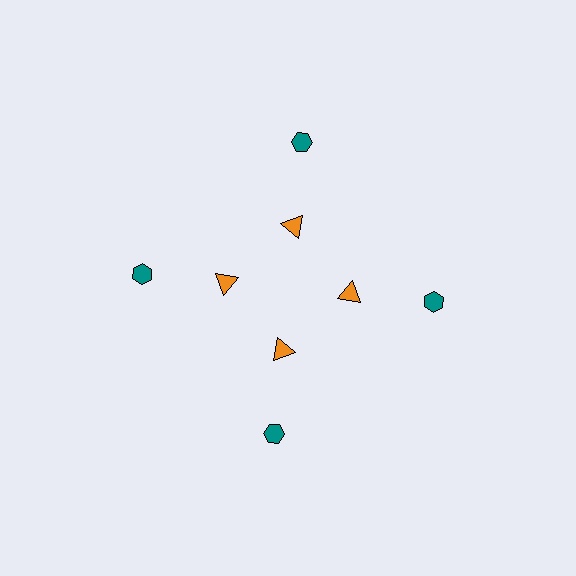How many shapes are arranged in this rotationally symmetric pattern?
There are 8 shapes, arranged in 4 groups of 2.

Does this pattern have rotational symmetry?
Yes, this pattern has 4-fold rotational symmetry. It looks the same after rotating 90 degrees around the center.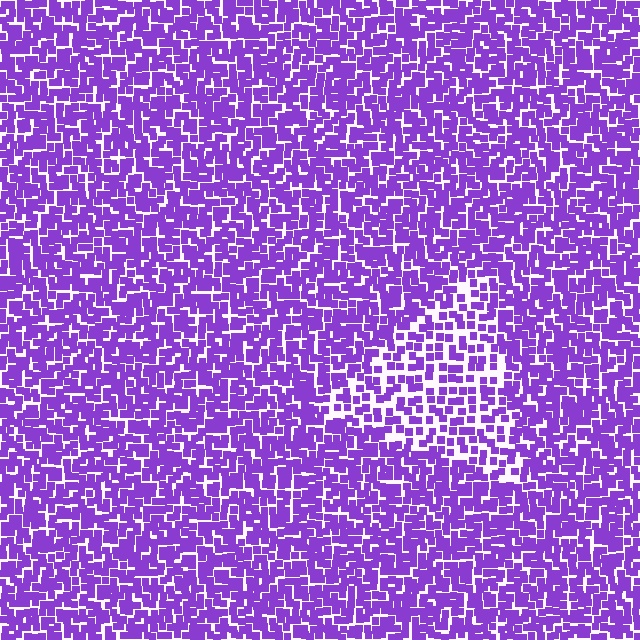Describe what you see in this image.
The image contains small purple elements arranged at two different densities. A triangle-shaped region is visible where the elements are less densely packed than the surrounding area.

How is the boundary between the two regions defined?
The boundary is defined by a change in element density (approximately 1.7x ratio). All elements are the same color, size, and shape.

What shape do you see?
I see a triangle.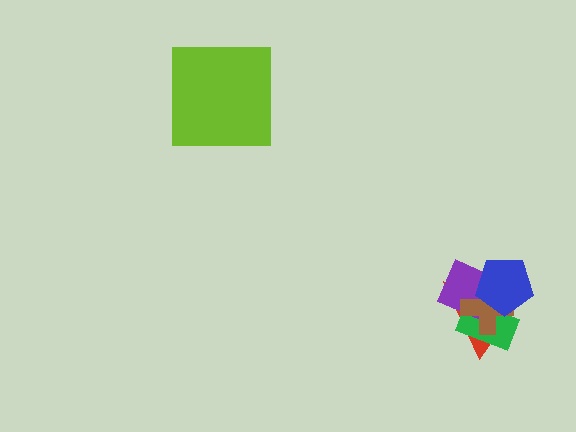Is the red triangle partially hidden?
Yes, it is partially covered by another shape.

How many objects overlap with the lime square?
0 objects overlap with the lime square.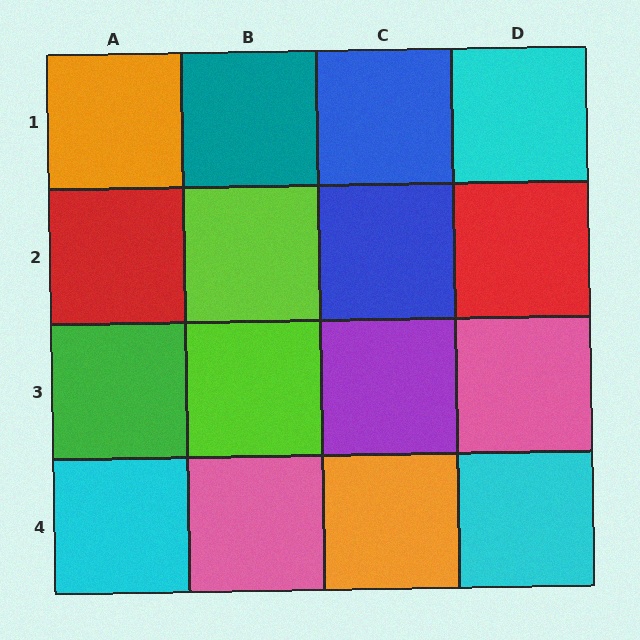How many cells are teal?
1 cell is teal.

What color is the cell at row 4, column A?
Cyan.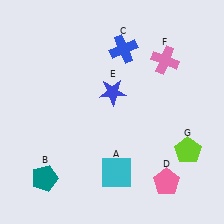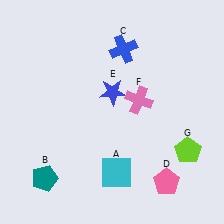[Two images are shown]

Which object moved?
The pink cross (F) moved down.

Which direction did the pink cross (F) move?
The pink cross (F) moved down.